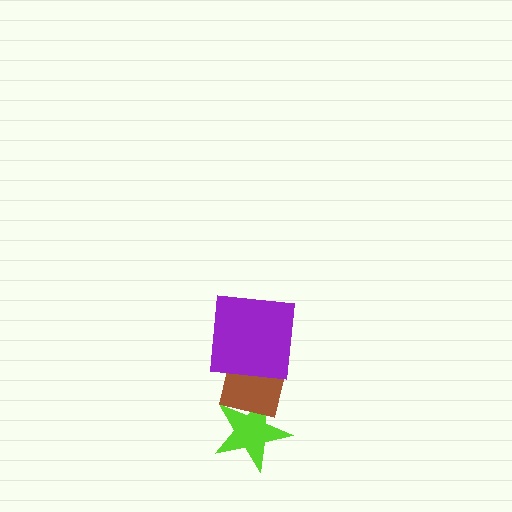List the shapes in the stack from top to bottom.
From top to bottom: the purple square, the brown square, the lime star.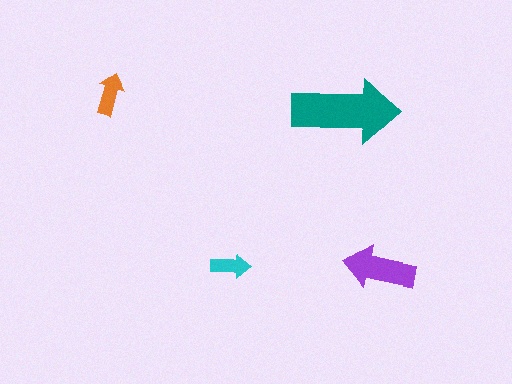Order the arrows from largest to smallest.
the teal one, the purple one, the orange one, the cyan one.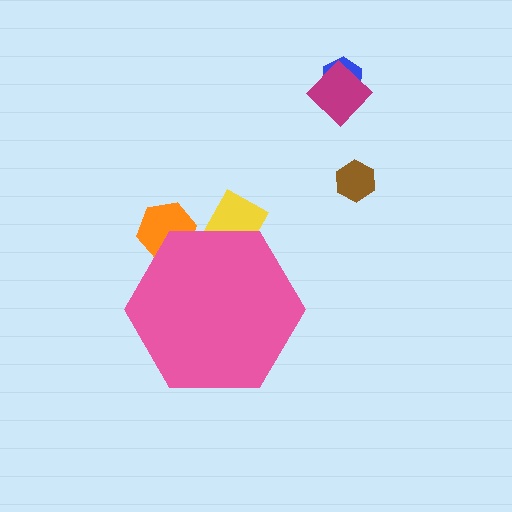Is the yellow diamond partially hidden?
Yes, the yellow diamond is partially hidden behind the pink hexagon.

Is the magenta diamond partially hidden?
No, the magenta diamond is fully visible.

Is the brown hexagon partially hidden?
No, the brown hexagon is fully visible.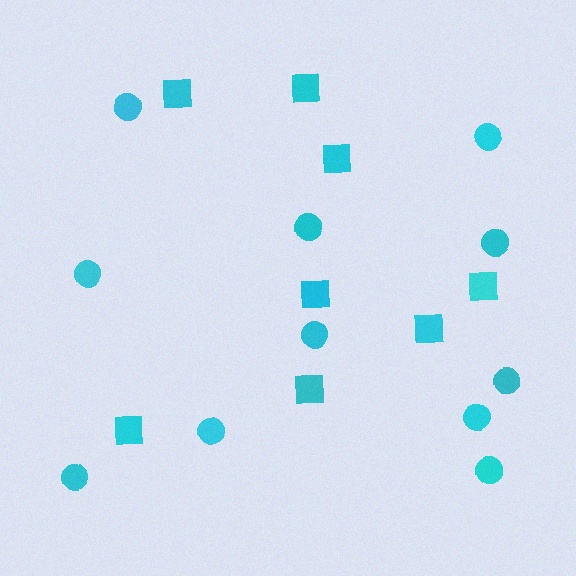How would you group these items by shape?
There are 2 groups: one group of squares (8) and one group of circles (11).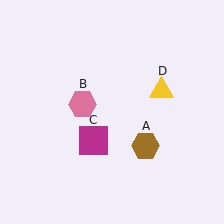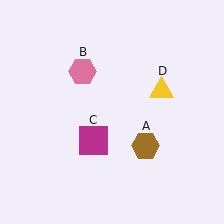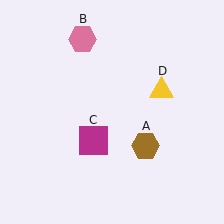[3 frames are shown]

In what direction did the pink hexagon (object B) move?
The pink hexagon (object B) moved up.